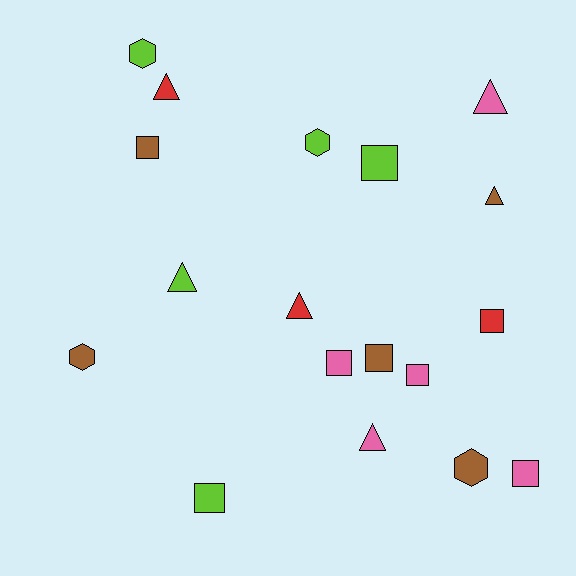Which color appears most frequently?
Pink, with 5 objects.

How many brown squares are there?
There are 2 brown squares.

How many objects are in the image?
There are 18 objects.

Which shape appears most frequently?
Square, with 8 objects.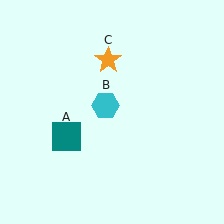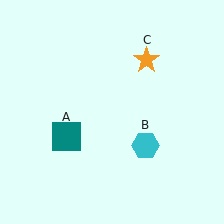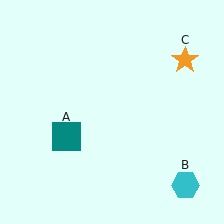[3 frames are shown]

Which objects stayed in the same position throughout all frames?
Teal square (object A) remained stationary.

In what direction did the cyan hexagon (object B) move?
The cyan hexagon (object B) moved down and to the right.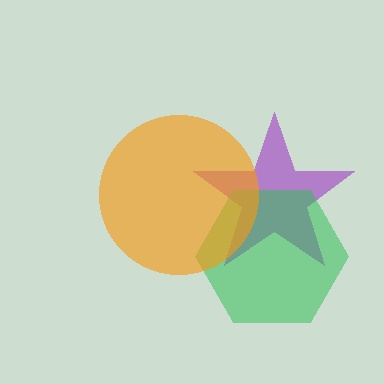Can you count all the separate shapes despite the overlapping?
Yes, there are 3 separate shapes.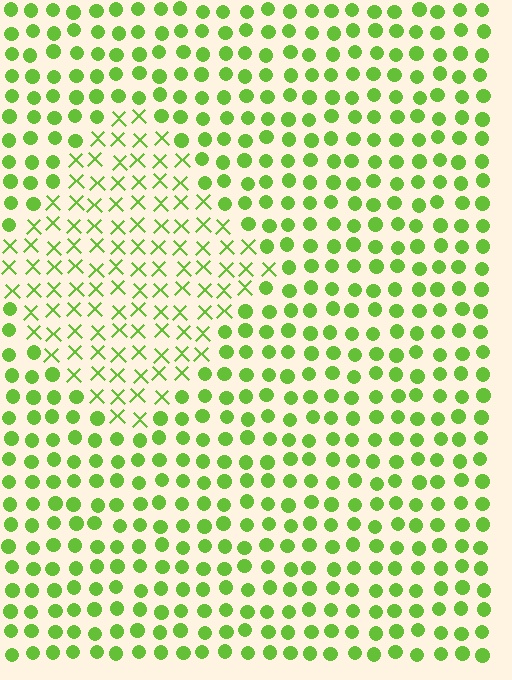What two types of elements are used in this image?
The image uses X marks inside the diamond region and circles outside it.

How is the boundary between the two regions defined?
The boundary is defined by a change in element shape: X marks inside vs. circles outside. All elements share the same color and spacing.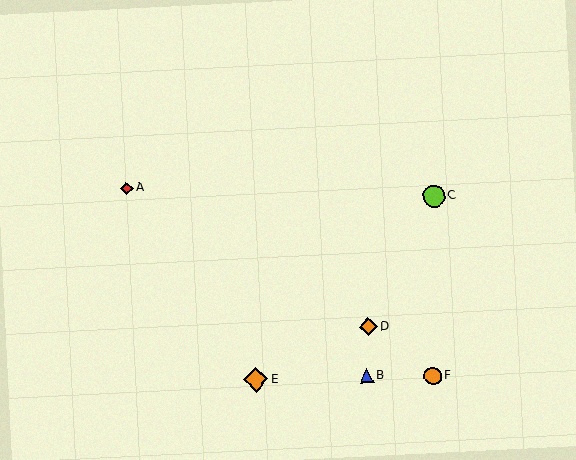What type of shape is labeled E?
Shape E is an orange diamond.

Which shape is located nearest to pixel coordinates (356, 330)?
The orange diamond (labeled D) at (368, 327) is nearest to that location.